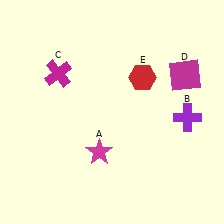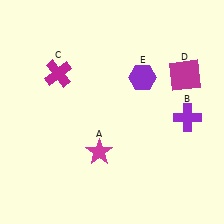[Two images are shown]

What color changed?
The hexagon (E) changed from red in Image 1 to purple in Image 2.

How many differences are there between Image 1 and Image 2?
There is 1 difference between the two images.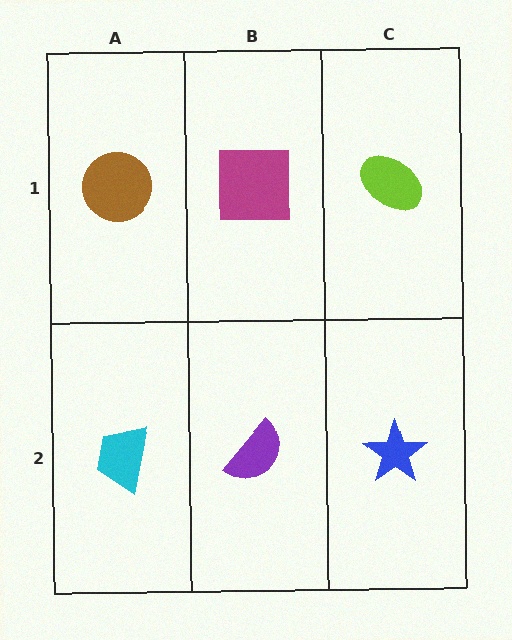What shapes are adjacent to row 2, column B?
A magenta square (row 1, column B), a cyan trapezoid (row 2, column A), a blue star (row 2, column C).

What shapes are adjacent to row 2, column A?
A brown circle (row 1, column A), a purple semicircle (row 2, column B).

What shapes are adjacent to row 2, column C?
A lime ellipse (row 1, column C), a purple semicircle (row 2, column B).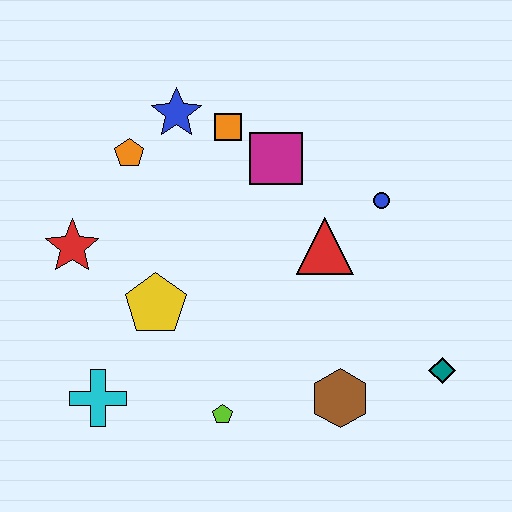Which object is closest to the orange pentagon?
The blue star is closest to the orange pentagon.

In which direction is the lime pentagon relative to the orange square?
The lime pentagon is below the orange square.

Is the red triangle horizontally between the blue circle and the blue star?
Yes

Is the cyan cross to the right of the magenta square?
No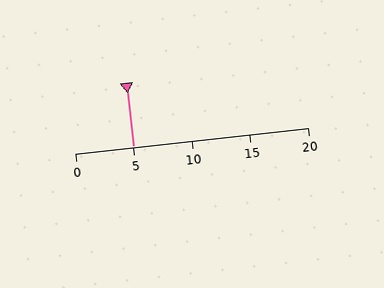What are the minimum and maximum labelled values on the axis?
The axis runs from 0 to 20.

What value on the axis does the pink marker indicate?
The marker indicates approximately 5.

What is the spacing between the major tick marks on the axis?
The major ticks are spaced 5 apart.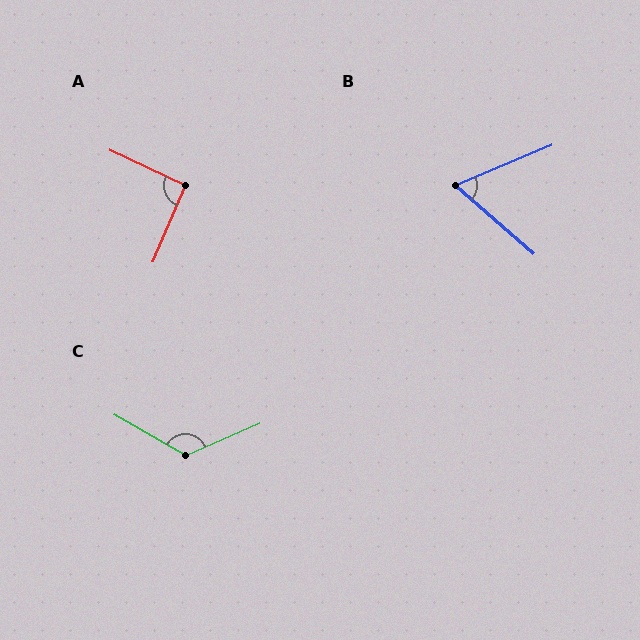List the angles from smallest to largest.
B (64°), A (92°), C (127°).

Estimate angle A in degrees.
Approximately 92 degrees.